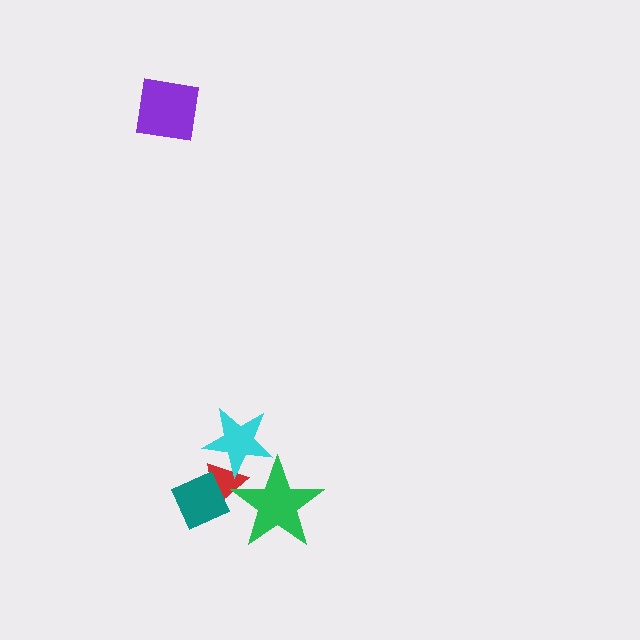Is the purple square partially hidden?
No, no other shape covers it.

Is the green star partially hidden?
Yes, it is partially covered by another shape.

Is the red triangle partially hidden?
Yes, it is partially covered by another shape.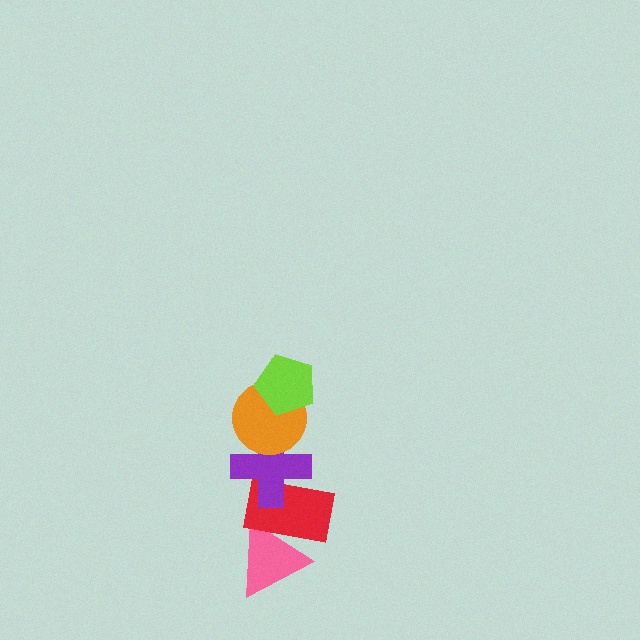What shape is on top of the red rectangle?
The purple cross is on top of the red rectangle.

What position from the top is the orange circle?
The orange circle is 2nd from the top.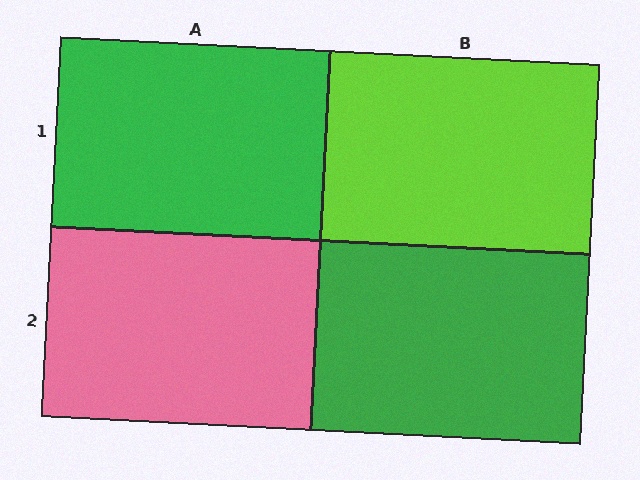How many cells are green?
2 cells are green.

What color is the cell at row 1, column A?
Green.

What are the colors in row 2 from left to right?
Pink, green.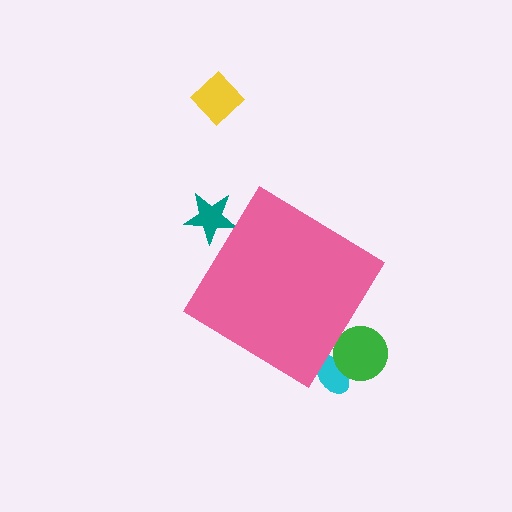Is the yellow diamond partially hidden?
No, the yellow diamond is fully visible.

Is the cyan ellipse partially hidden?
Yes, the cyan ellipse is partially hidden behind the pink diamond.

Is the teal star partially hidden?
Yes, the teal star is partially hidden behind the pink diamond.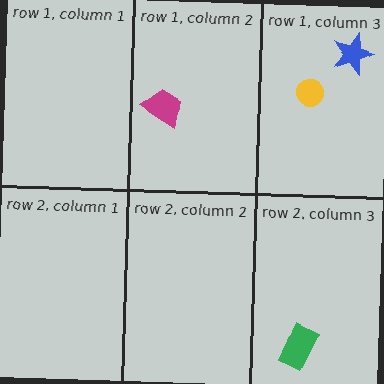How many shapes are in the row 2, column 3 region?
1.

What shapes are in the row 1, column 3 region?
The yellow circle, the blue star.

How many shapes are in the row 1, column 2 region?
1.